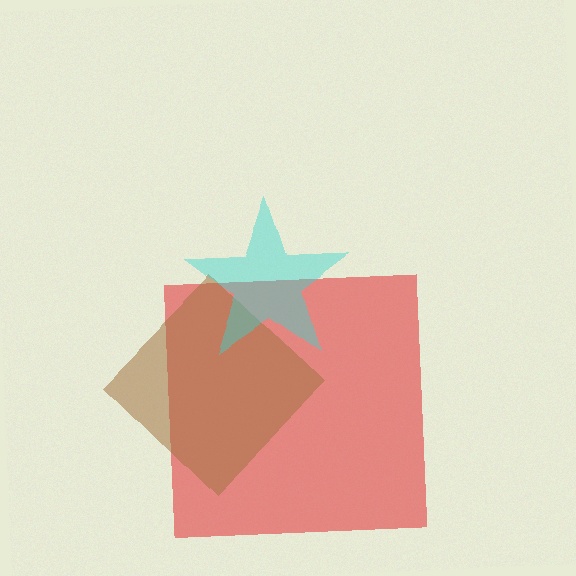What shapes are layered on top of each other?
The layered shapes are: a red square, a brown diamond, a cyan star.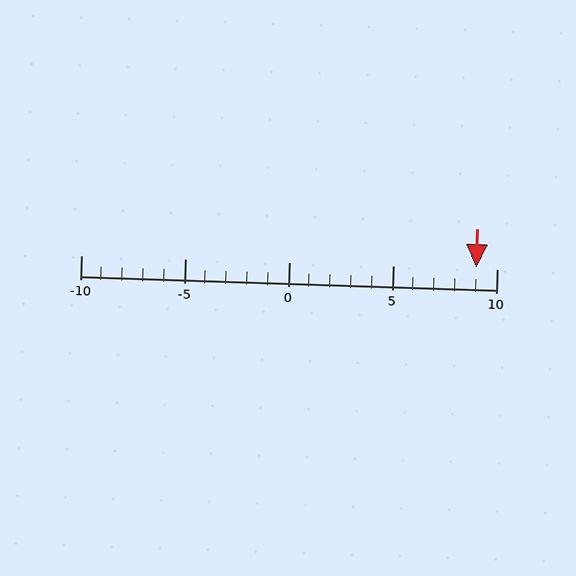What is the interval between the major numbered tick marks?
The major tick marks are spaced 5 units apart.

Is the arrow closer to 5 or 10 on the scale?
The arrow is closer to 10.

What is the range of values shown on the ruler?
The ruler shows values from -10 to 10.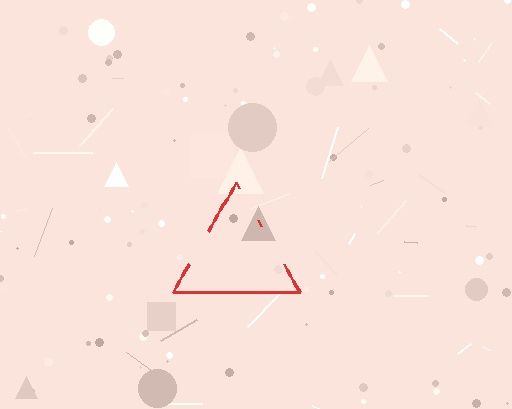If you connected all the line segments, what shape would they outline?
They would outline a triangle.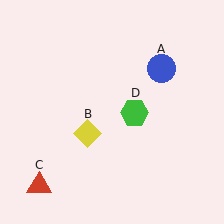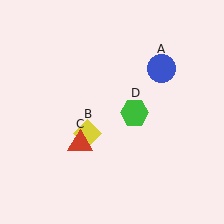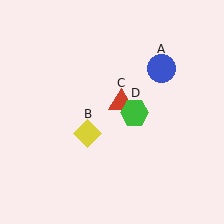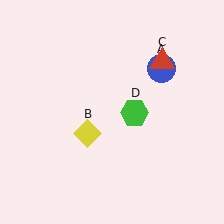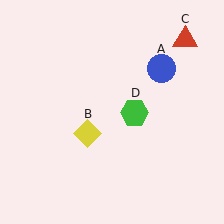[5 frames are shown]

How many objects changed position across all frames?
1 object changed position: red triangle (object C).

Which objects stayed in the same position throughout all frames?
Blue circle (object A) and yellow diamond (object B) and green hexagon (object D) remained stationary.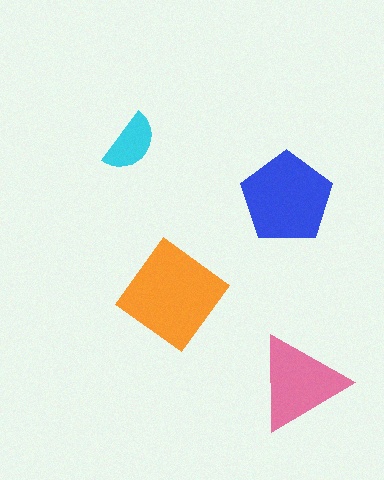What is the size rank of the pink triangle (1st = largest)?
3rd.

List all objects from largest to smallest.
The orange diamond, the blue pentagon, the pink triangle, the cyan semicircle.